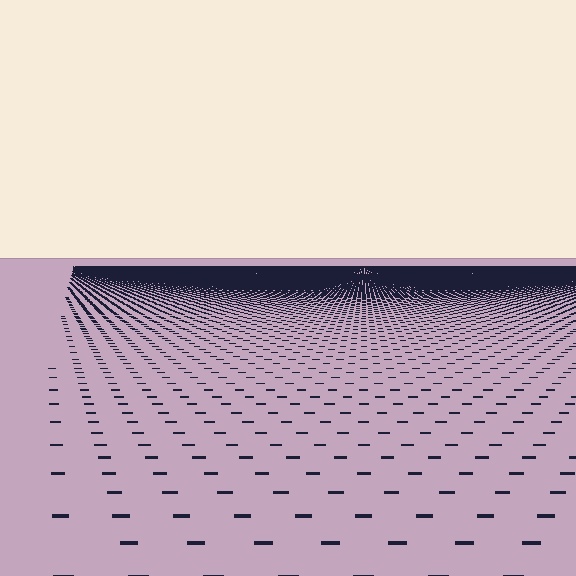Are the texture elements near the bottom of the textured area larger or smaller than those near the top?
Larger. Near the bottom, elements are closer to the viewer and appear at a bigger on-screen size.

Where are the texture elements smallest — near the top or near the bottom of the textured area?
Near the top.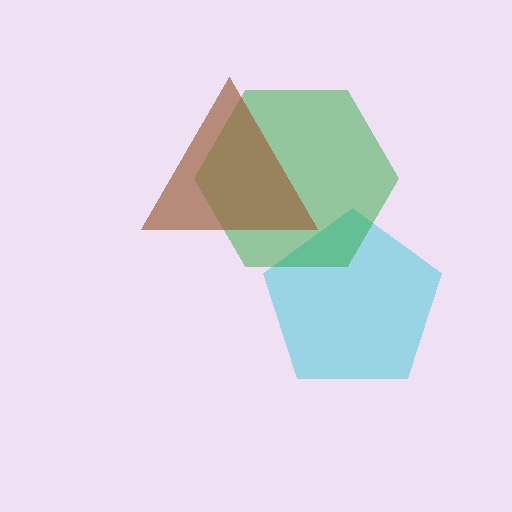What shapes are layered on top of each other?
The layered shapes are: a cyan pentagon, a green hexagon, a brown triangle.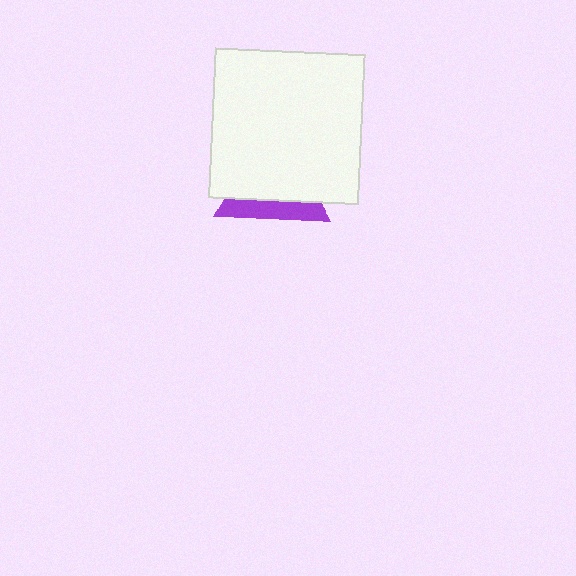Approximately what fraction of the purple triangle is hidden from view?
Roughly 68% of the purple triangle is hidden behind the white square.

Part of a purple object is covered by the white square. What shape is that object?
It is a triangle.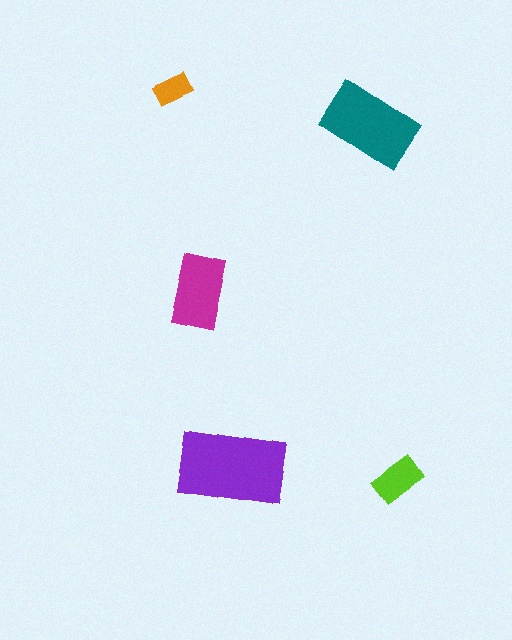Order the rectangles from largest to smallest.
the purple one, the teal one, the magenta one, the lime one, the orange one.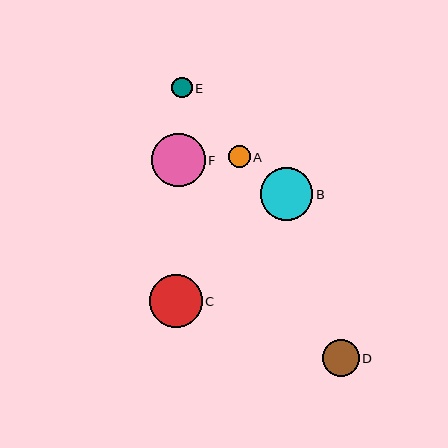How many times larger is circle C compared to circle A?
Circle C is approximately 2.4 times the size of circle A.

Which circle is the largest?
Circle F is the largest with a size of approximately 54 pixels.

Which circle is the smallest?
Circle E is the smallest with a size of approximately 20 pixels.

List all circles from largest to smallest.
From largest to smallest: F, C, B, D, A, E.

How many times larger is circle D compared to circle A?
Circle D is approximately 1.7 times the size of circle A.